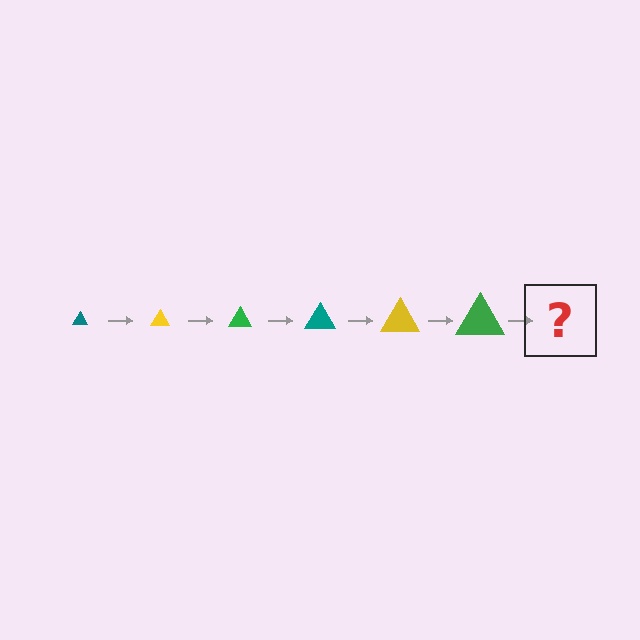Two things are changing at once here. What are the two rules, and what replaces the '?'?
The two rules are that the triangle grows larger each step and the color cycles through teal, yellow, and green. The '?' should be a teal triangle, larger than the previous one.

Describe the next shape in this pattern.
It should be a teal triangle, larger than the previous one.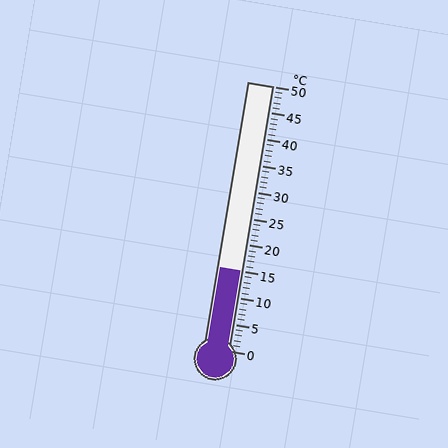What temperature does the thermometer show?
The thermometer shows approximately 15°C.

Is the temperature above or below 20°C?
The temperature is below 20°C.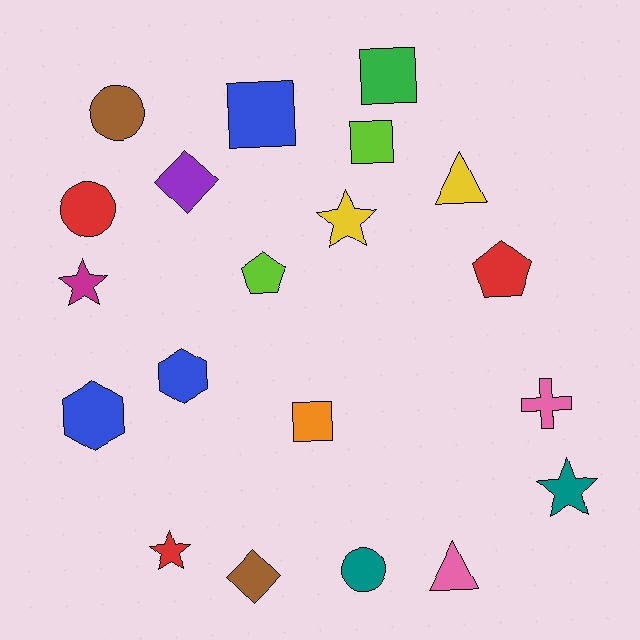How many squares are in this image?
There are 4 squares.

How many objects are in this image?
There are 20 objects.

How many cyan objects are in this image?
There are no cyan objects.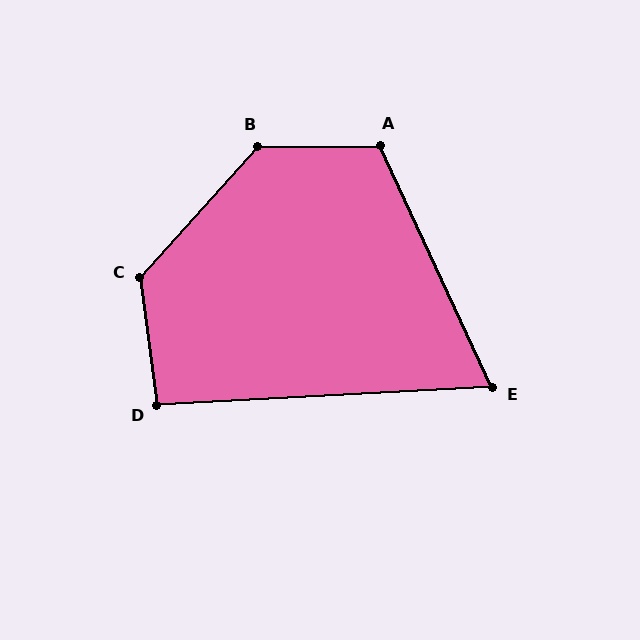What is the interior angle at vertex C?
Approximately 131 degrees (obtuse).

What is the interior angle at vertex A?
Approximately 114 degrees (obtuse).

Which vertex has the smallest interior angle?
E, at approximately 68 degrees.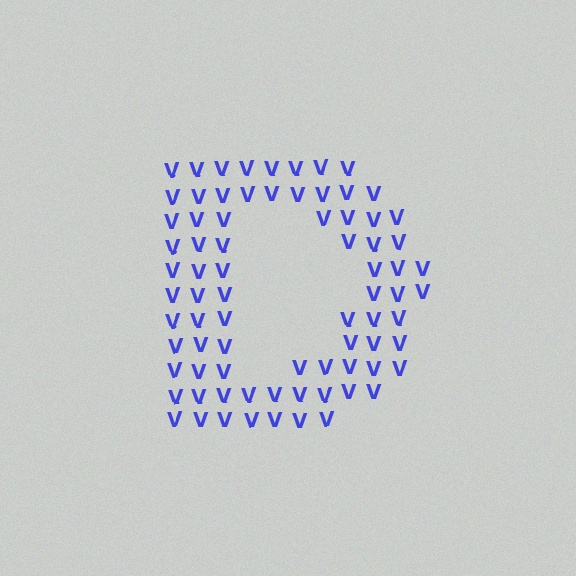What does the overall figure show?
The overall figure shows the letter D.